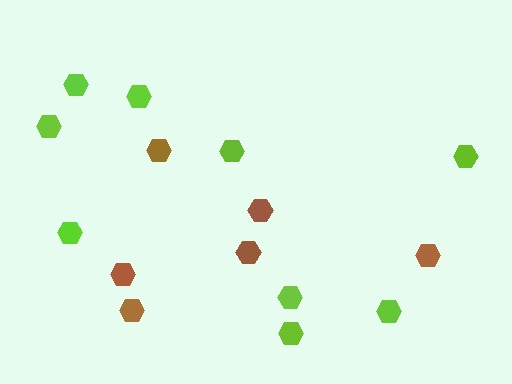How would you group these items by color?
There are 2 groups: one group of brown hexagons (6) and one group of lime hexagons (9).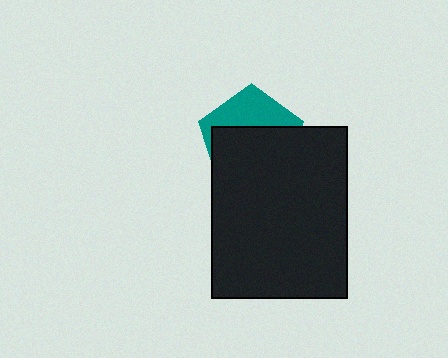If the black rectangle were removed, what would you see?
You would see the complete teal pentagon.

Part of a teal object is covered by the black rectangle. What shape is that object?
It is a pentagon.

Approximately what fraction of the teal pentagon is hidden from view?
Roughly 64% of the teal pentagon is hidden behind the black rectangle.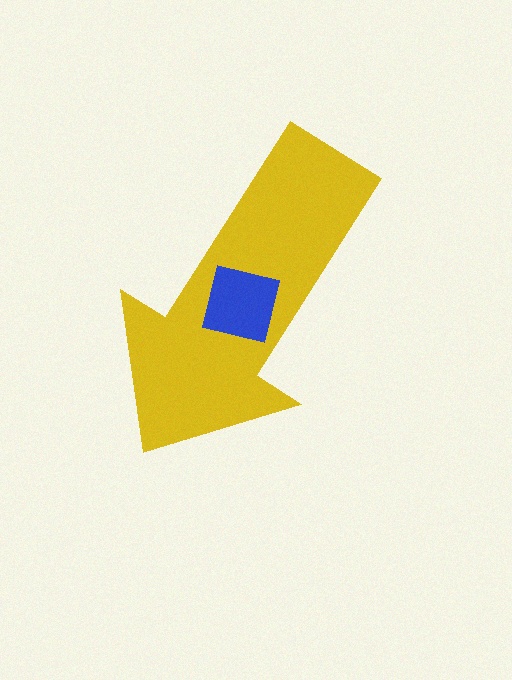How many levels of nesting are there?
2.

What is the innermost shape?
The blue square.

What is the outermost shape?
The yellow arrow.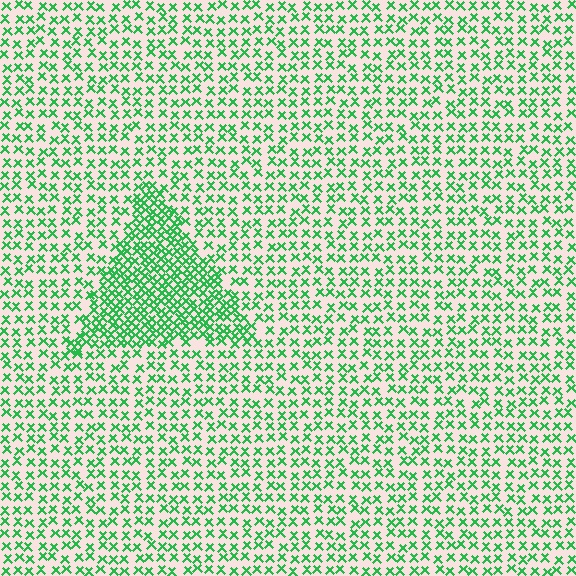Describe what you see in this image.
The image contains small green elements arranged at two different densities. A triangle-shaped region is visible where the elements are more densely packed than the surrounding area.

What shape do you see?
I see a triangle.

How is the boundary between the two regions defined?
The boundary is defined by a change in element density (approximately 2.1x ratio). All elements are the same color, size, and shape.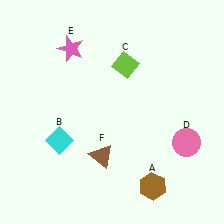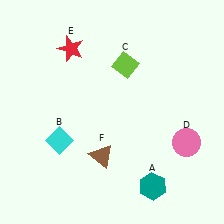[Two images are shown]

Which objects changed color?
A changed from brown to teal. E changed from pink to red.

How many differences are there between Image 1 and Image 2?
There are 2 differences between the two images.